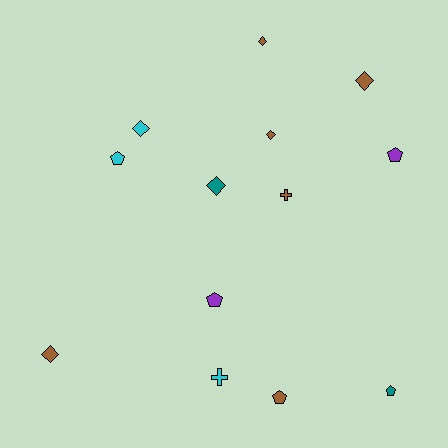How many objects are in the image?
There are 13 objects.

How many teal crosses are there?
There are no teal crosses.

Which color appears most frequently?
Brown, with 6 objects.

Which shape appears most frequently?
Diamond, with 6 objects.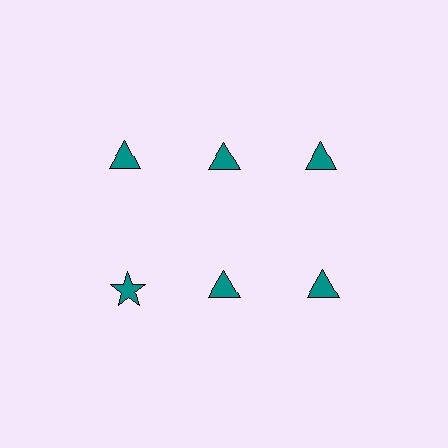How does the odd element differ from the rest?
It has a different shape: star instead of triangle.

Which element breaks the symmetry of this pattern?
The teal star in the second row, leftmost column breaks the symmetry. All other shapes are teal triangles.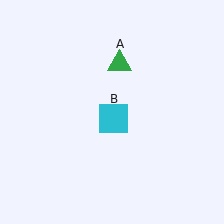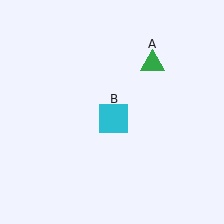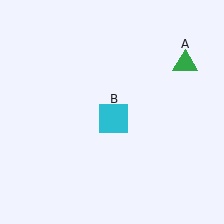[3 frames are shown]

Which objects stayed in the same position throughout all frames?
Cyan square (object B) remained stationary.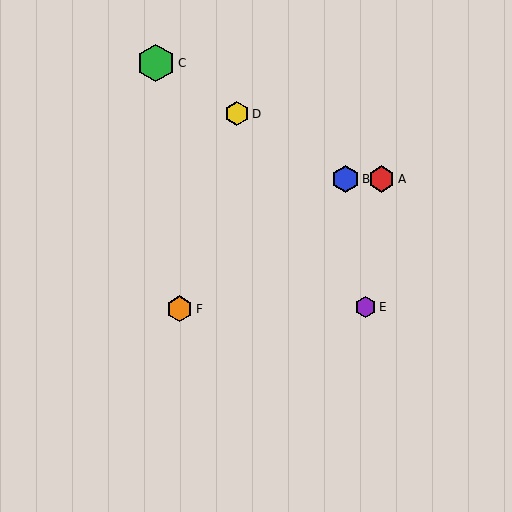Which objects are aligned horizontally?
Objects A, B are aligned horizontally.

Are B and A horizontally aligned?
Yes, both are at y≈179.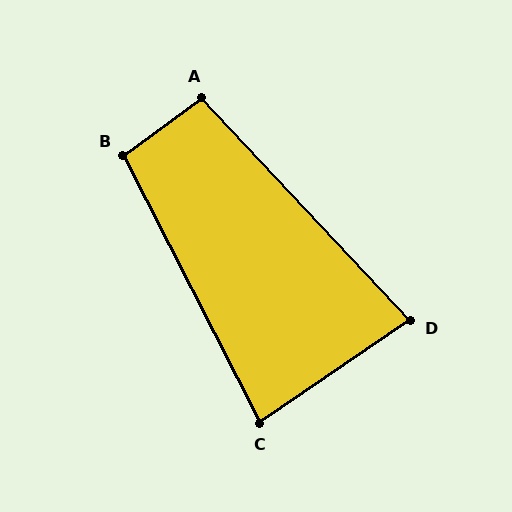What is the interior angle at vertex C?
Approximately 83 degrees (acute).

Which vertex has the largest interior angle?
B, at approximately 99 degrees.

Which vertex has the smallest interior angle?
D, at approximately 81 degrees.